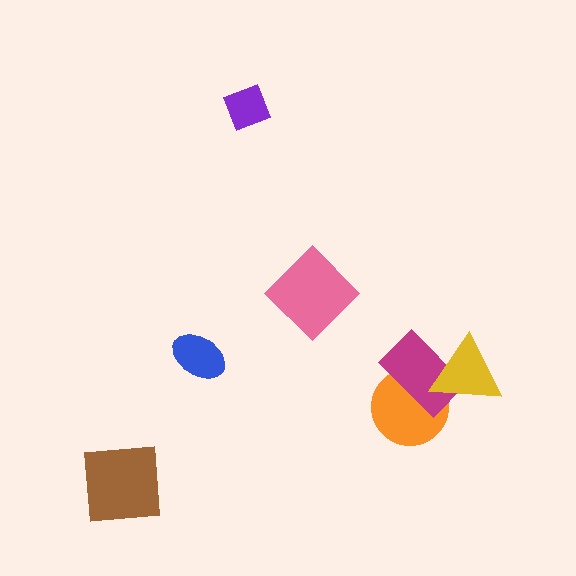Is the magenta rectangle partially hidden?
Yes, it is partially covered by another shape.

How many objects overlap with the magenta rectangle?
2 objects overlap with the magenta rectangle.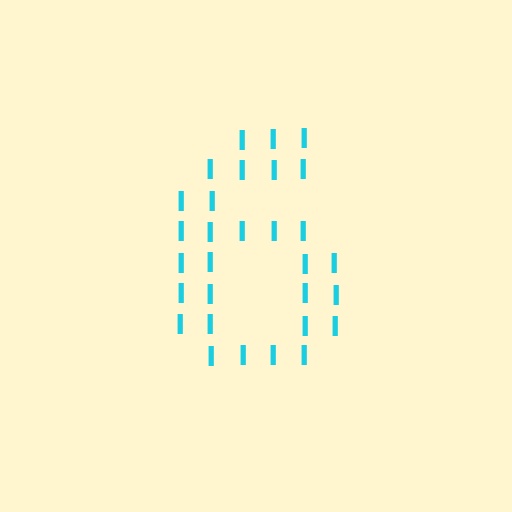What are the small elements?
The small elements are letter I's.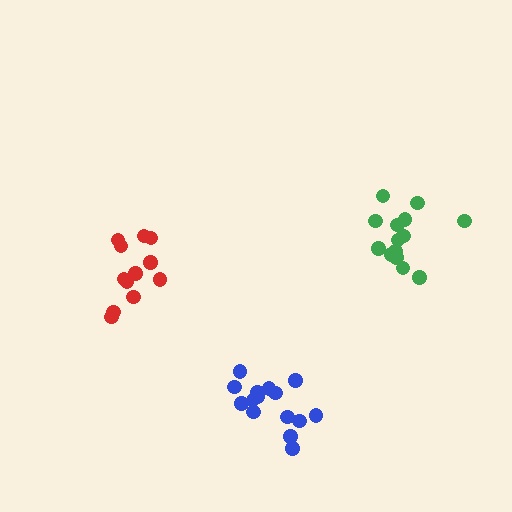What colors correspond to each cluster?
The clusters are colored: red, blue, green.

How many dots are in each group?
Group 1: 12 dots, Group 2: 15 dots, Group 3: 14 dots (41 total).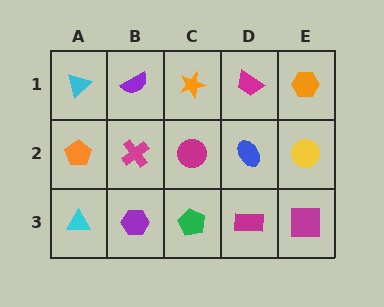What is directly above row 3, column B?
A magenta cross.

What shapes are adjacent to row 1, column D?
A blue ellipse (row 2, column D), an orange star (row 1, column C), an orange hexagon (row 1, column E).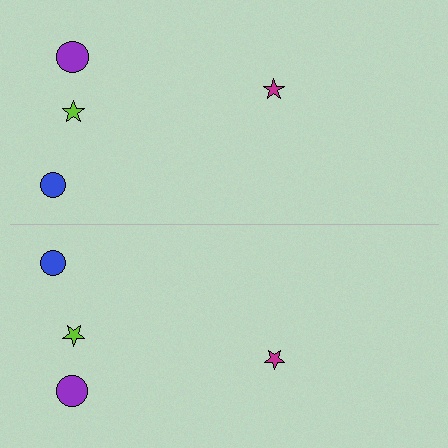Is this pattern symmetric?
Yes, this pattern has bilateral (reflection) symmetry.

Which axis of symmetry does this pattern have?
The pattern has a horizontal axis of symmetry running through the center of the image.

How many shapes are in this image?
There are 8 shapes in this image.